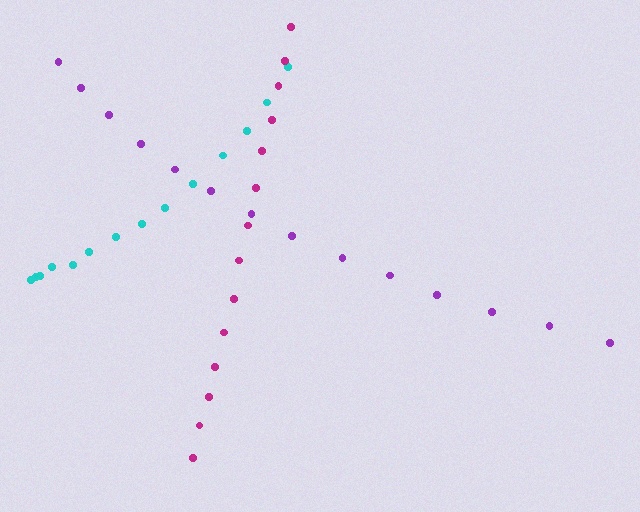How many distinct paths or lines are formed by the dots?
There are 3 distinct paths.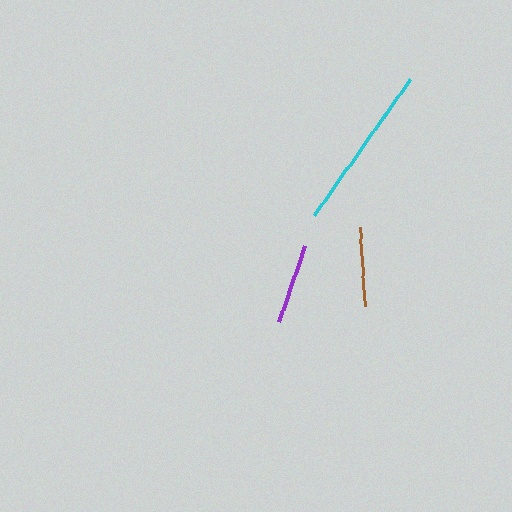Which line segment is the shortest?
The brown line is the shortest at approximately 78 pixels.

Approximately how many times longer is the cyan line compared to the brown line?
The cyan line is approximately 2.1 times the length of the brown line.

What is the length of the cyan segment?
The cyan segment is approximately 166 pixels long.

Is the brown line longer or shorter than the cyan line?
The cyan line is longer than the brown line.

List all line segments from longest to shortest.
From longest to shortest: cyan, purple, brown.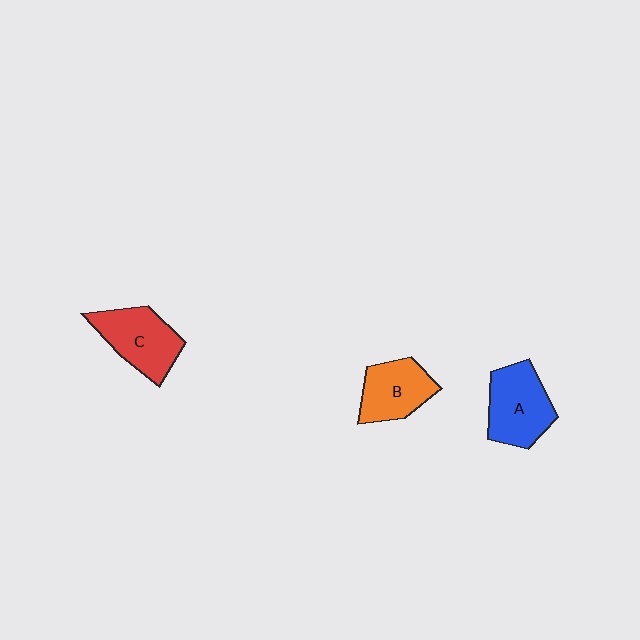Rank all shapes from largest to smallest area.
From largest to smallest: A (blue), C (red), B (orange).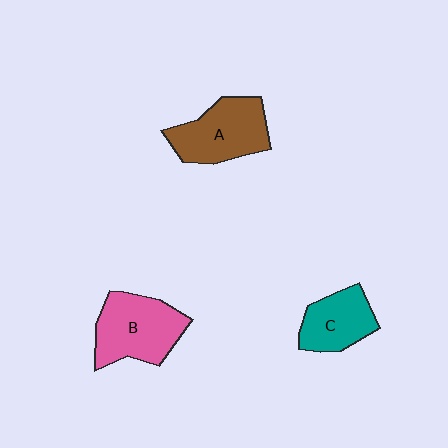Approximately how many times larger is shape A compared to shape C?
Approximately 1.3 times.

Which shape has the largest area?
Shape B (pink).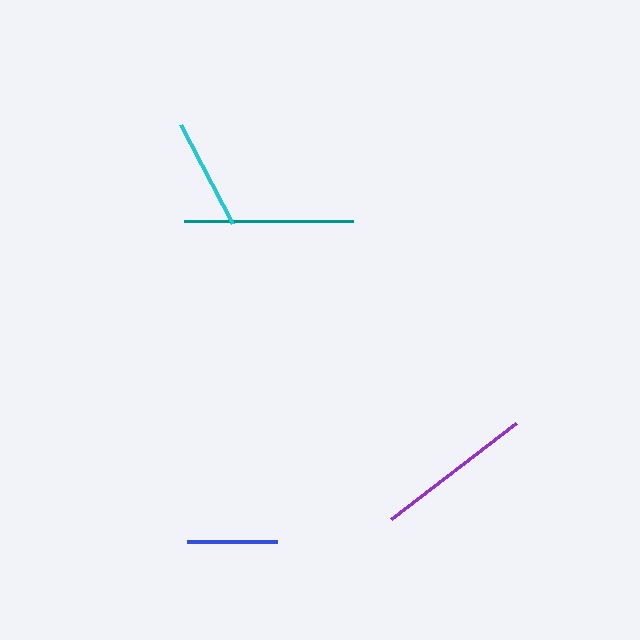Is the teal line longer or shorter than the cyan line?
The teal line is longer than the cyan line.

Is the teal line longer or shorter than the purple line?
The teal line is longer than the purple line.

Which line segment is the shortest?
The blue line is the shortest at approximately 90 pixels.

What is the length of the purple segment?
The purple segment is approximately 157 pixels long.